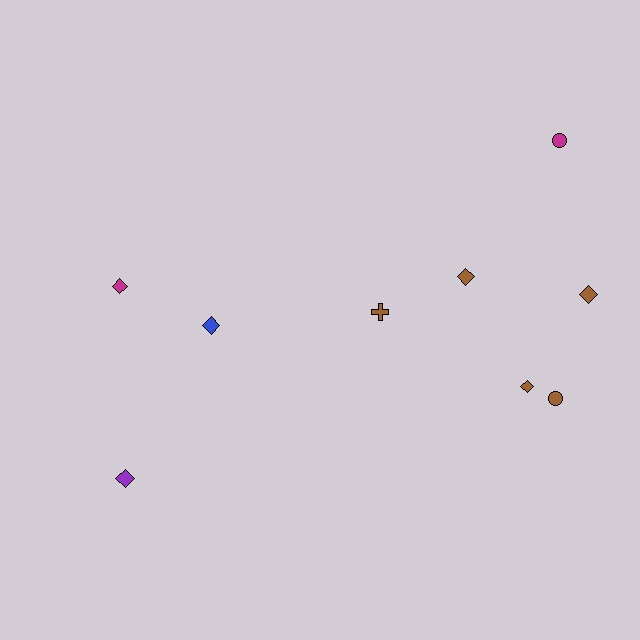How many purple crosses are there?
There are no purple crosses.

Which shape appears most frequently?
Diamond, with 6 objects.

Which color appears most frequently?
Brown, with 5 objects.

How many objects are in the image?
There are 9 objects.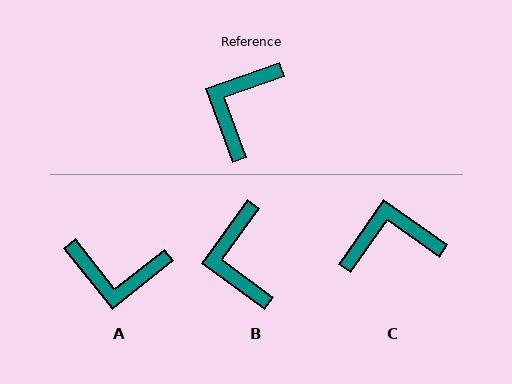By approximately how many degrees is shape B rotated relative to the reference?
Approximately 34 degrees counter-clockwise.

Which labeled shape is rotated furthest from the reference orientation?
A, about 109 degrees away.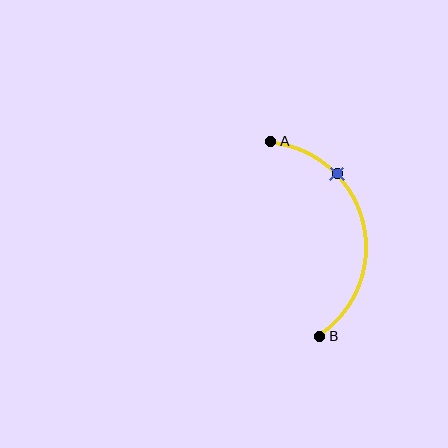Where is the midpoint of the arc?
The arc midpoint is the point on the curve farthest from the straight line joining A and B. It sits to the right of that line.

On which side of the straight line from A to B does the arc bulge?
The arc bulges to the right of the straight line connecting A and B.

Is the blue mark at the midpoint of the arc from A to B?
No. The blue mark lies on the arc but is closer to endpoint A. The arc midpoint would be at the point on the curve equidistant along the arc from both A and B.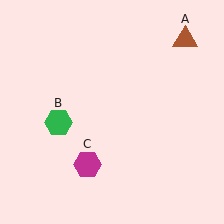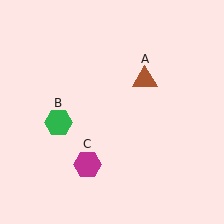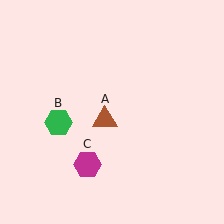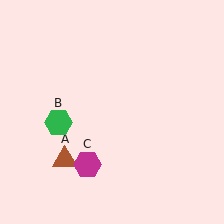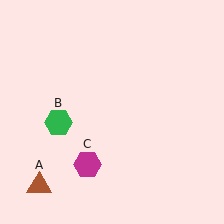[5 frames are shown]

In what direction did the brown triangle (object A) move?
The brown triangle (object A) moved down and to the left.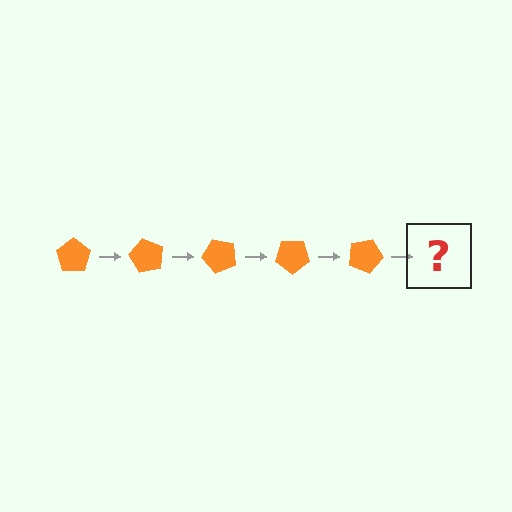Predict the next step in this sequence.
The next step is an orange pentagon rotated 300 degrees.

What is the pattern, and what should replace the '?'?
The pattern is that the pentagon rotates 60 degrees each step. The '?' should be an orange pentagon rotated 300 degrees.